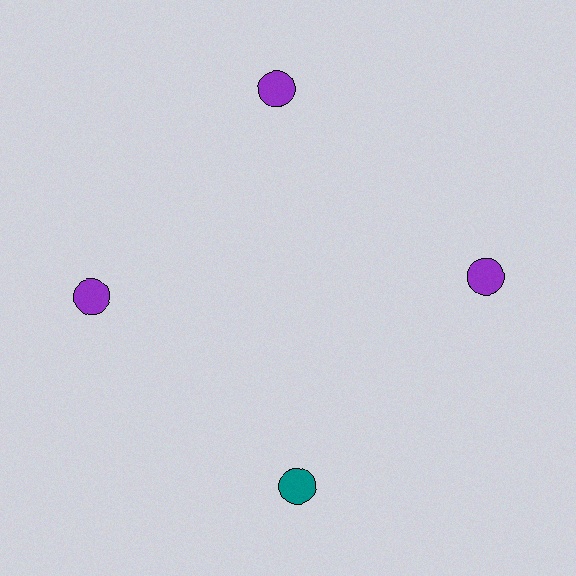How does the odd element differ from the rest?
It has a different color: teal instead of purple.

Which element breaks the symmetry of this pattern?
The teal circle at roughly the 6 o'clock position breaks the symmetry. All other shapes are purple circles.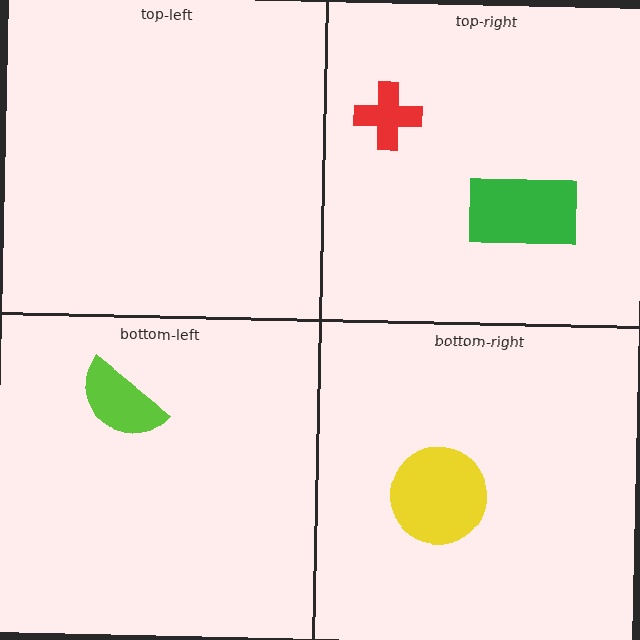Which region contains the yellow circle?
The bottom-right region.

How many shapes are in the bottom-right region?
1.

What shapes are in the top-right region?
The green rectangle, the red cross.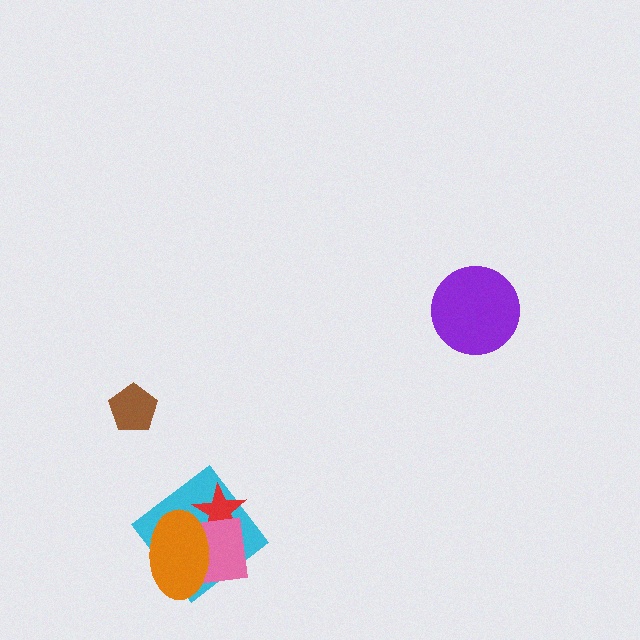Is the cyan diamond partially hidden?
Yes, it is partially covered by another shape.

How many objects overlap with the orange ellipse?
3 objects overlap with the orange ellipse.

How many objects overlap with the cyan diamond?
3 objects overlap with the cyan diamond.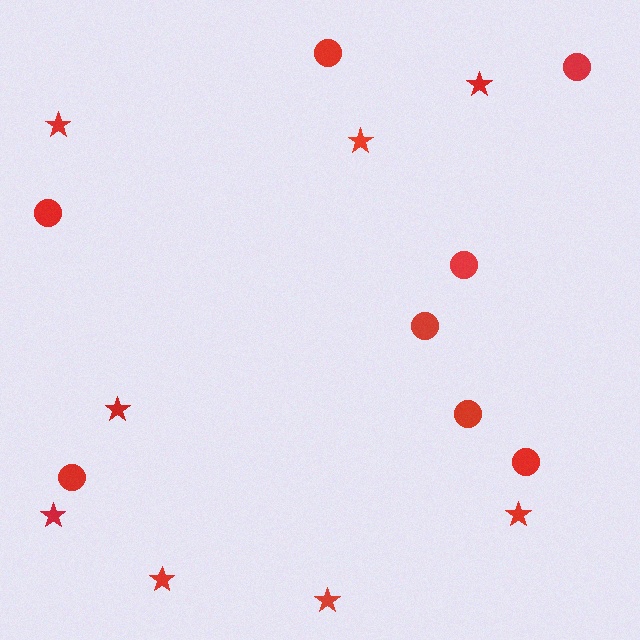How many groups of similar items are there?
There are 2 groups: one group of circles (8) and one group of stars (8).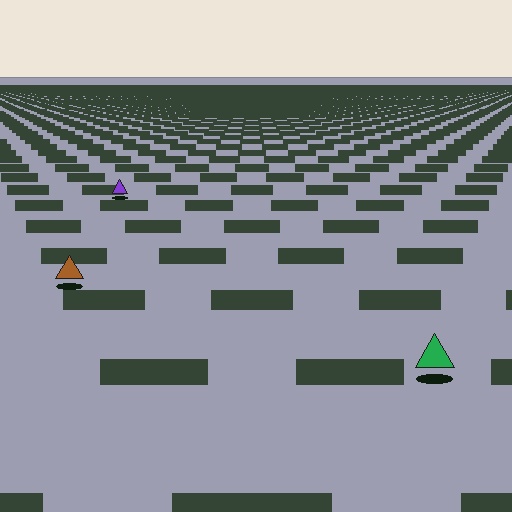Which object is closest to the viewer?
The green triangle is closest. The texture marks near it are larger and more spread out.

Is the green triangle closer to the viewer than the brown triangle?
Yes. The green triangle is closer — you can tell from the texture gradient: the ground texture is coarser near it.